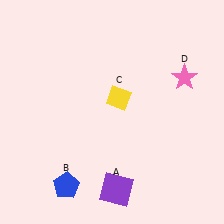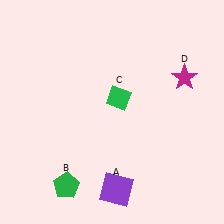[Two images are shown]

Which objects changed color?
B changed from blue to green. C changed from yellow to green. D changed from pink to magenta.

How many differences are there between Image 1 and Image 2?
There are 3 differences between the two images.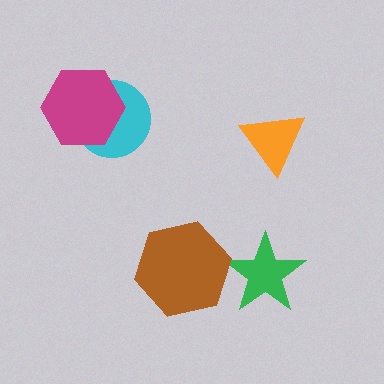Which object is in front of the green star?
The brown hexagon is in front of the green star.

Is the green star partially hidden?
Yes, it is partially covered by another shape.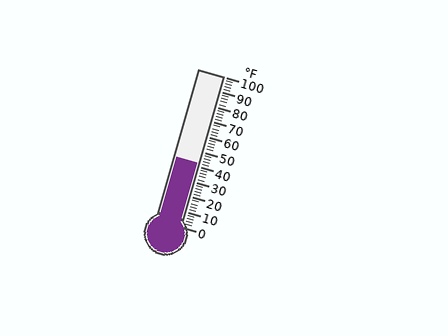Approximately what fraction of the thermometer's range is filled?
The thermometer is filled to approximately 40% of its range.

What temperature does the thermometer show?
The thermometer shows approximately 42°F.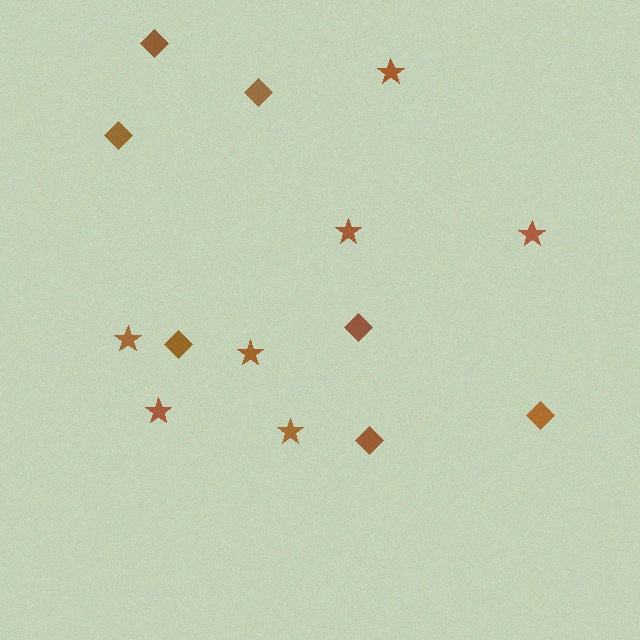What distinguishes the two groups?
There are 2 groups: one group of diamonds (7) and one group of stars (7).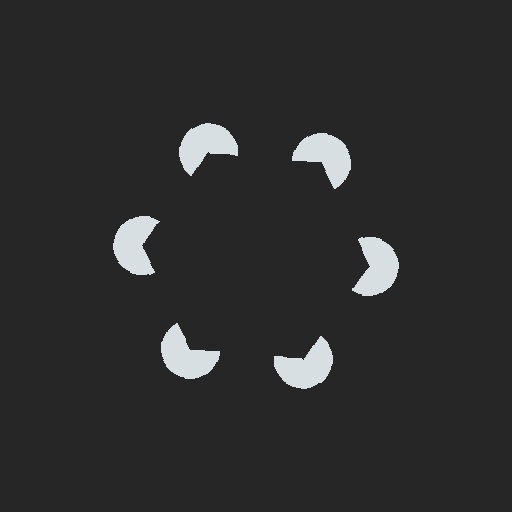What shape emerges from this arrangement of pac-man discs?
An illusory hexagon — its edges are inferred from the aligned wedge cuts in the pac-man discs, not physically drawn.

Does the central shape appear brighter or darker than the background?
It typically appears slightly darker than the background, even though no actual brightness change is drawn.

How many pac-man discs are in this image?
There are 6 — one at each vertex of the illusory hexagon.